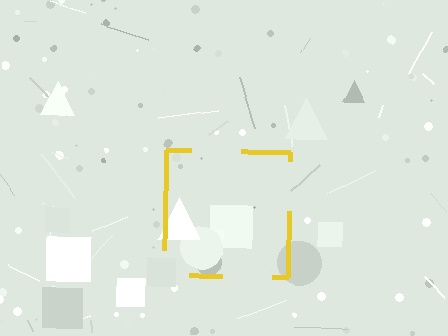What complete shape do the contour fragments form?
The contour fragments form a square.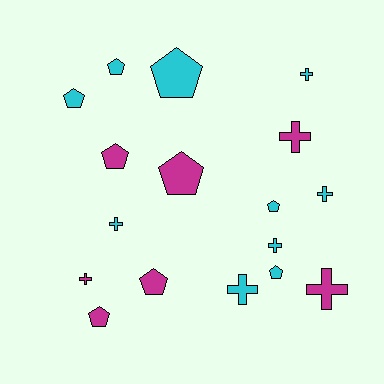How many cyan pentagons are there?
There are 5 cyan pentagons.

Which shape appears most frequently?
Pentagon, with 9 objects.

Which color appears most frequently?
Cyan, with 10 objects.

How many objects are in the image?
There are 17 objects.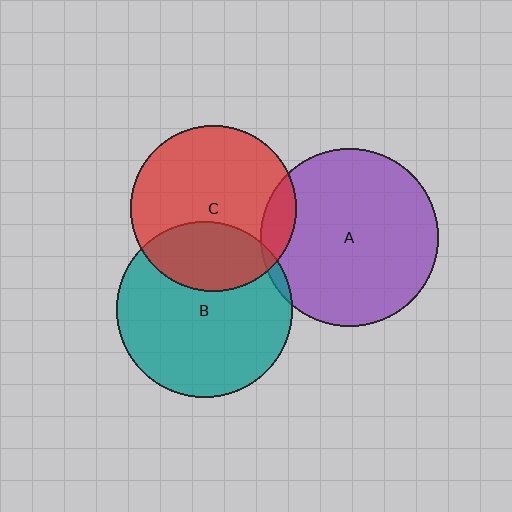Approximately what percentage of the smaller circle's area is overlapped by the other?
Approximately 10%.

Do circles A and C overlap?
Yes.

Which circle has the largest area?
Circle A (purple).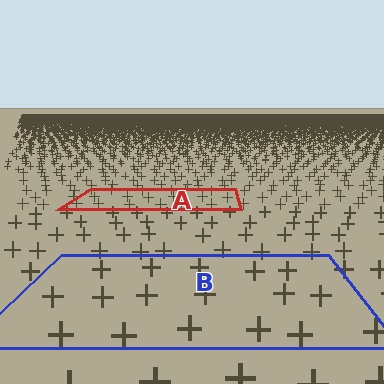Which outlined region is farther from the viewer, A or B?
Region A is farther from the viewer — the texture elements inside it appear smaller and more densely packed.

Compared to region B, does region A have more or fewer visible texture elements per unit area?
Region A has more texture elements per unit area — they are packed more densely because it is farther away.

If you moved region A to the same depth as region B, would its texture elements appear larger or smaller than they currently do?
They would appear larger. At a closer depth, the same texture elements are projected at a bigger on-screen size.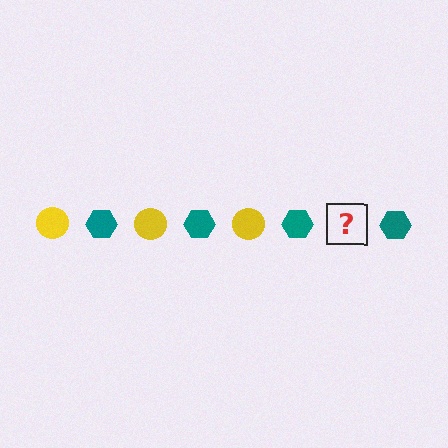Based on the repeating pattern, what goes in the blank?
The blank should be a yellow circle.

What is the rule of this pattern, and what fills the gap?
The rule is that the pattern alternates between yellow circle and teal hexagon. The gap should be filled with a yellow circle.